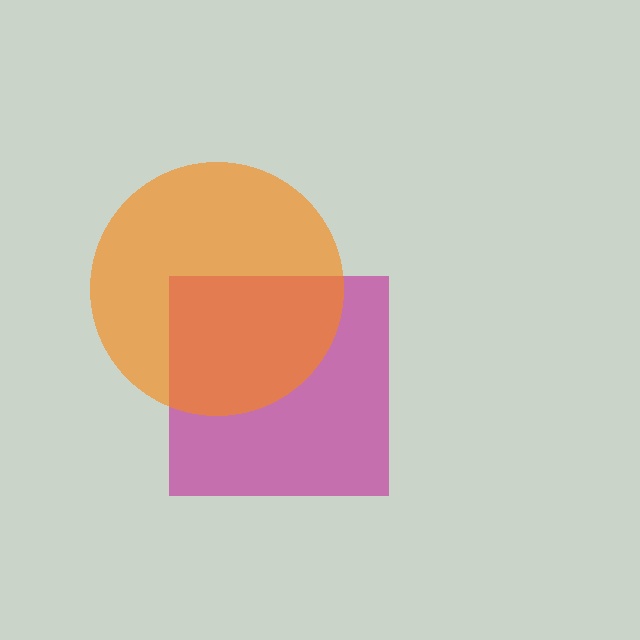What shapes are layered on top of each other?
The layered shapes are: a magenta square, an orange circle.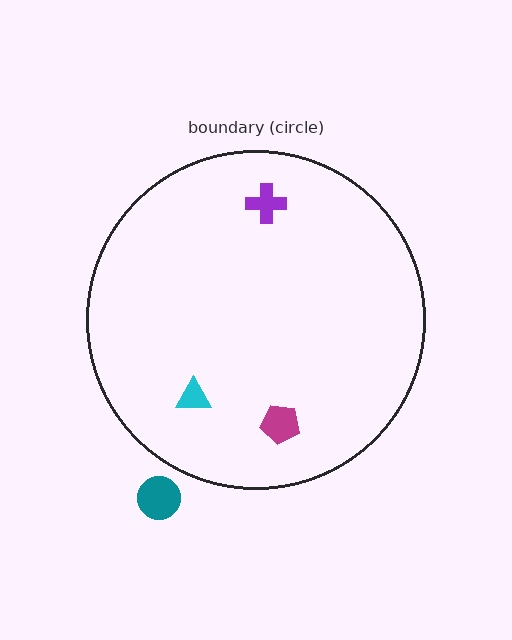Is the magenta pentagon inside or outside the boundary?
Inside.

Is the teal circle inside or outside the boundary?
Outside.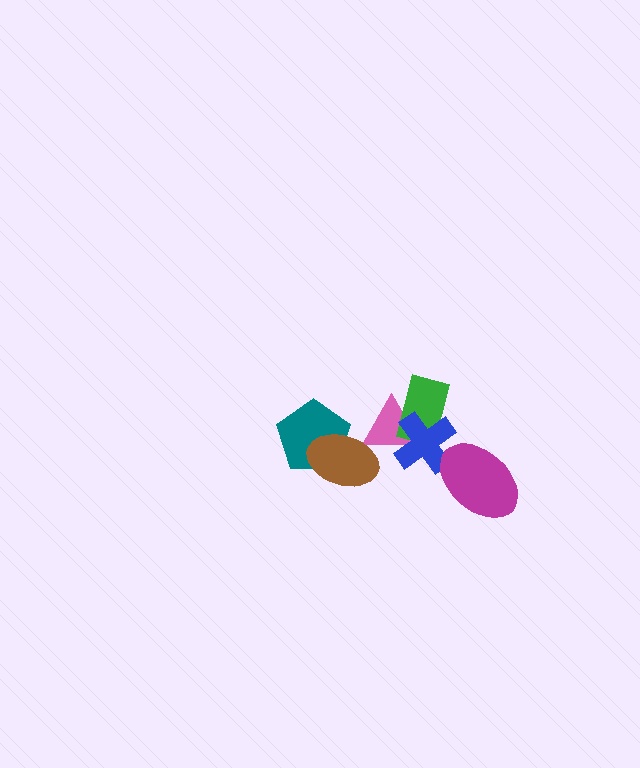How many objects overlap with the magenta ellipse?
1 object overlaps with the magenta ellipse.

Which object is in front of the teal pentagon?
The brown ellipse is in front of the teal pentagon.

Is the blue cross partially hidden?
Yes, it is partially covered by another shape.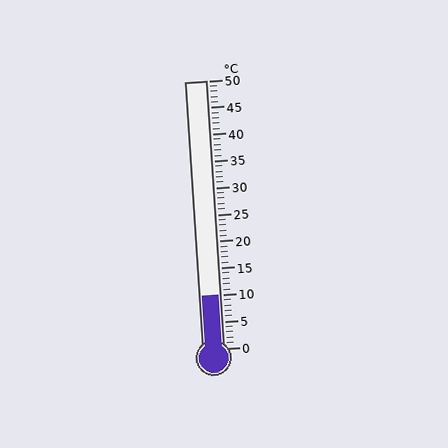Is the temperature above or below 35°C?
The temperature is below 35°C.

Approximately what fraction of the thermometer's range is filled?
The thermometer is filled to approximately 20% of its range.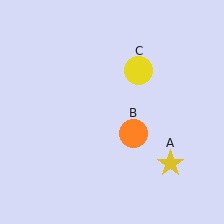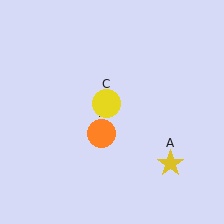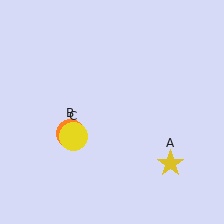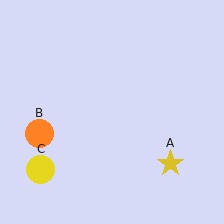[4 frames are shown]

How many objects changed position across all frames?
2 objects changed position: orange circle (object B), yellow circle (object C).